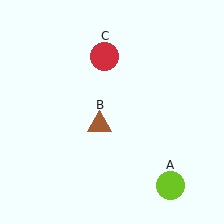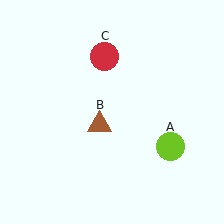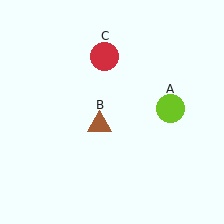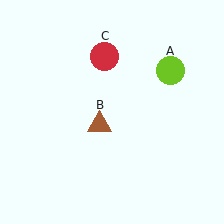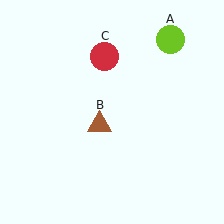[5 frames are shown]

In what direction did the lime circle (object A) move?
The lime circle (object A) moved up.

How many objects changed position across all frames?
1 object changed position: lime circle (object A).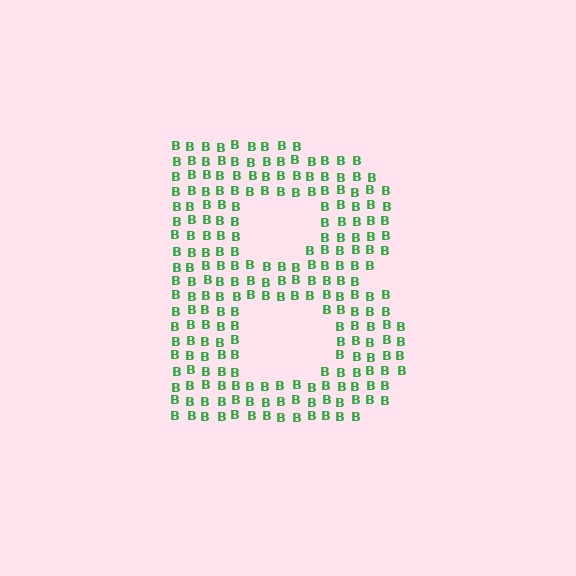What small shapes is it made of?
It is made of small letter B's.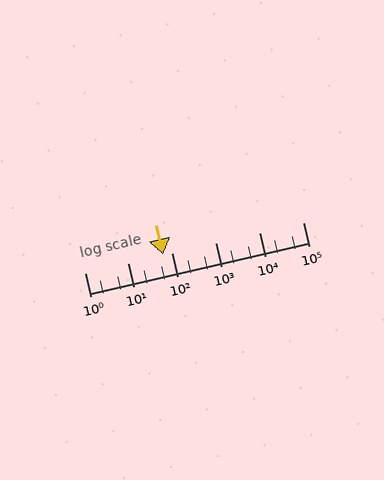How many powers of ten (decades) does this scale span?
The scale spans 5 decades, from 1 to 100000.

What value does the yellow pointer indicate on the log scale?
The pointer indicates approximately 62.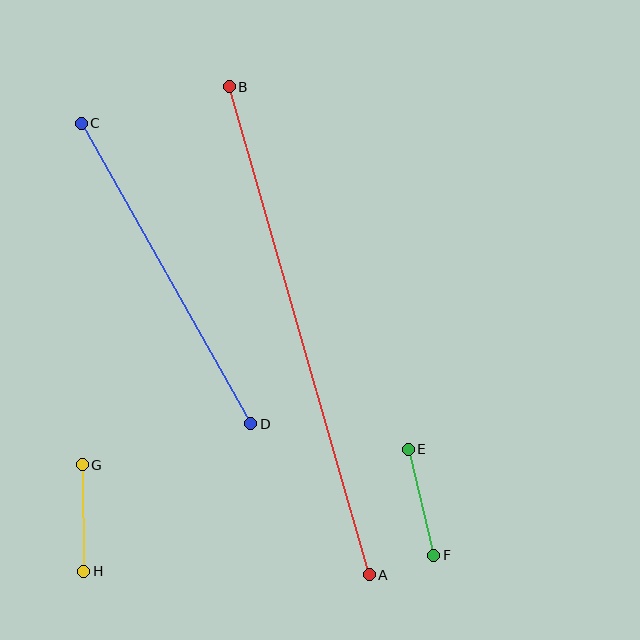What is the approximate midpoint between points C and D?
The midpoint is at approximately (166, 273) pixels.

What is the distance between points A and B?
The distance is approximately 508 pixels.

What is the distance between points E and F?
The distance is approximately 109 pixels.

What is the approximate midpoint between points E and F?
The midpoint is at approximately (421, 502) pixels.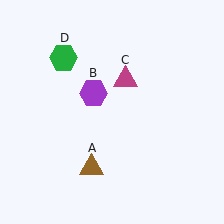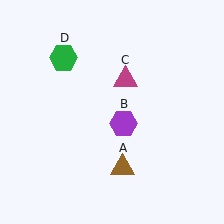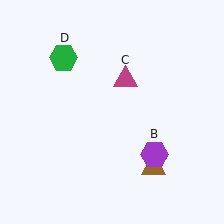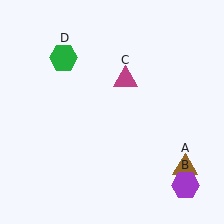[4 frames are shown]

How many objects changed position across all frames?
2 objects changed position: brown triangle (object A), purple hexagon (object B).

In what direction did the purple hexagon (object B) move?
The purple hexagon (object B) moved down and to the right.